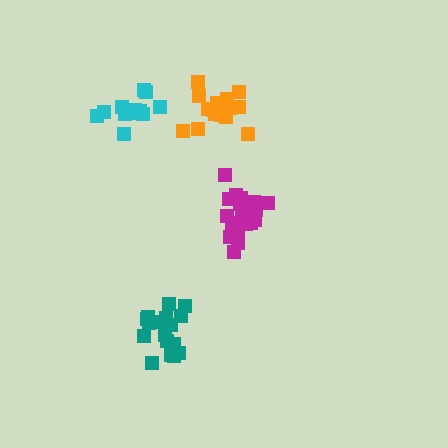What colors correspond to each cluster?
The clusters are colored: magenta, teal, cyan, orange.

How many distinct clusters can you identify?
There are 4 distinct clusters.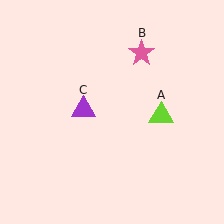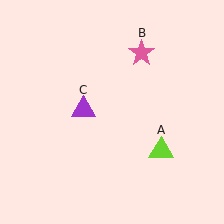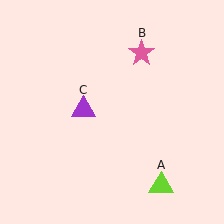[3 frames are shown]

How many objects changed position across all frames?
1 object changed position: lime triangle (object A).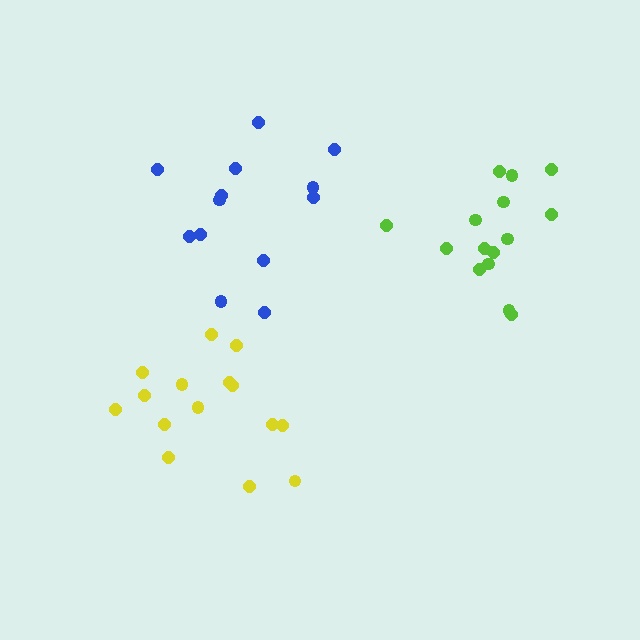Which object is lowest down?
The yellow cluster is bottommost.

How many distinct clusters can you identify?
There are 3 distinct clusters.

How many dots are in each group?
Group 1: 15 dots, Group 2: 15 dots, Group 3: 13 dots (43 total).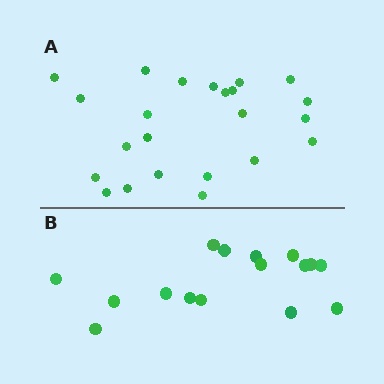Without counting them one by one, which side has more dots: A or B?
Region A (the top region) has more dots.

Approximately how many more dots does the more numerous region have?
Region A has roughly 8 or so more dots than region B.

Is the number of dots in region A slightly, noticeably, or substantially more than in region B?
Region A has noticeably more, but not dramatically so. The ratio is roughly 1.4 to 1.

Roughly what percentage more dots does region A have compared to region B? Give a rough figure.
About 45% more.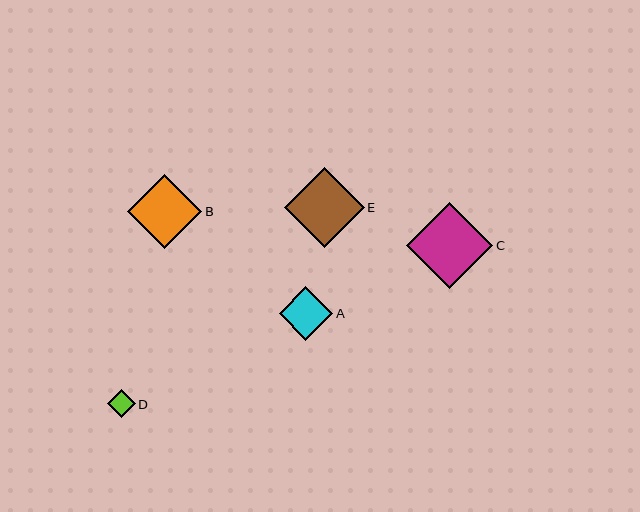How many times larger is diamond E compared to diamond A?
Diamond E is approximately 1.5 times the size of diamond A.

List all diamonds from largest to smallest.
From largest to smallest: C, E, B, A, D.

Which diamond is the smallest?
Diamond D is the smallest with a size of approximately 28 pixels.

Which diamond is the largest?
Diamond C is the largest with a size of approximately 86 pixels.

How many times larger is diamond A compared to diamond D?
Diamond A is approximately 1.9 times the size of diamond D.